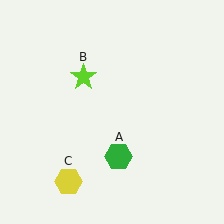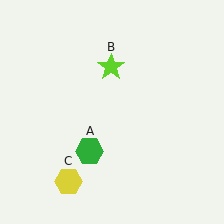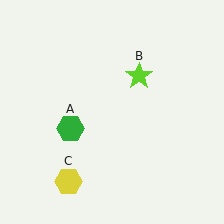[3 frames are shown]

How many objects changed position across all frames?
2 objects changed position: green hexagon (object A), lime star (object B).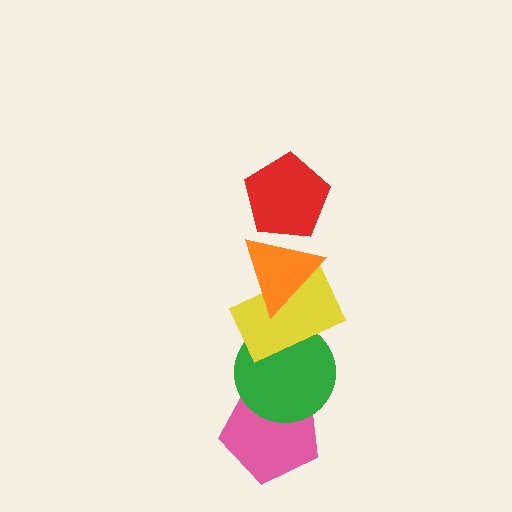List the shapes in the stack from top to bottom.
From top to bottom: the red pentagon, the orange triangle, the yellow rectangle, the green circle, the pink pentagon.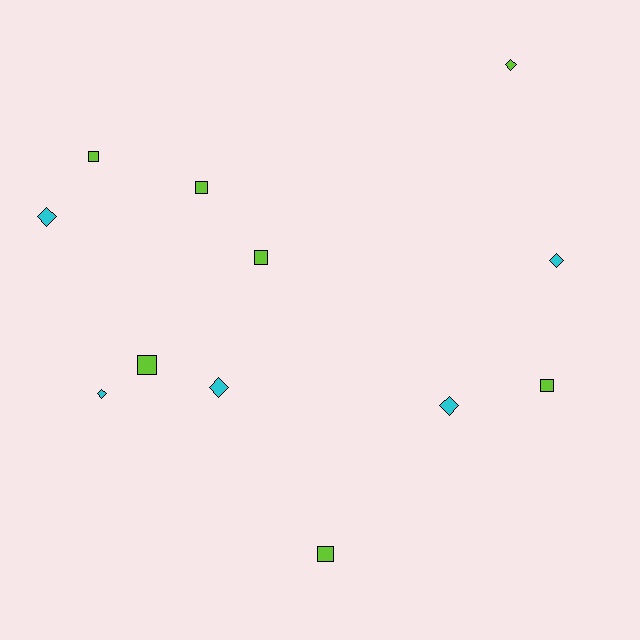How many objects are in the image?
There are 12 objects.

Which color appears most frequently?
Lime, with 7 objects.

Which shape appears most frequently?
Diamond, with 6 objects.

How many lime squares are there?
There are 6 lime squares.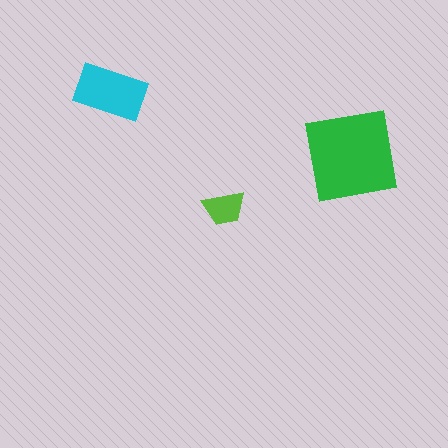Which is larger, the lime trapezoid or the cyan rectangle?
The cyan rectangle.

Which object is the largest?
The green square.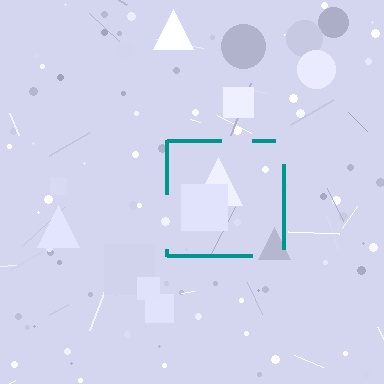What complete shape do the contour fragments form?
The contour fragments form a square.